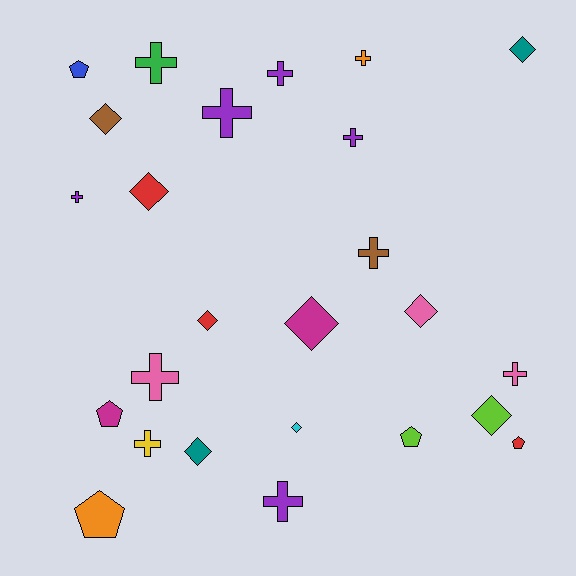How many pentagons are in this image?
There are 5 pentagons.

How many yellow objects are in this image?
There is 1 yellow object.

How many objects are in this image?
There are 25 objects.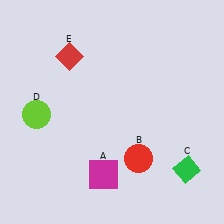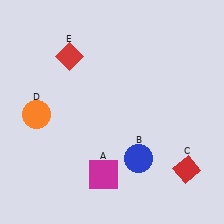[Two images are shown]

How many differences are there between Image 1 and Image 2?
There are 3 differences between the two images.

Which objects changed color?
B changed from red to blue. C changed from green to red. D changed from lime to orange.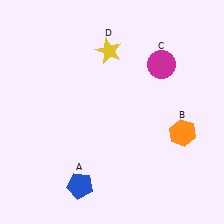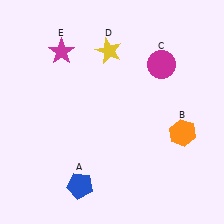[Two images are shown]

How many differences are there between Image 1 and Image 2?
There is 1 difference between the two images.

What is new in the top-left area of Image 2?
A magenta star (E) was added in the top-left area of Image 2.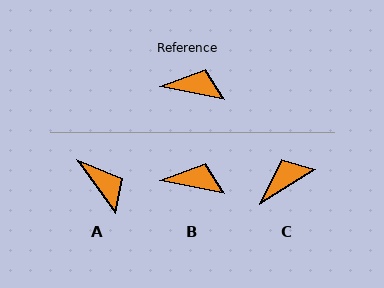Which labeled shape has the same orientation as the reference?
B.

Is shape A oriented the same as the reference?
No, it is off by about 43 degrees.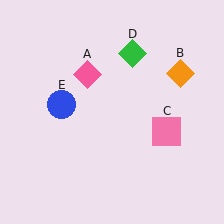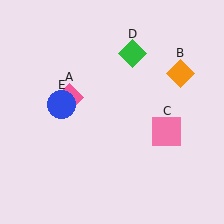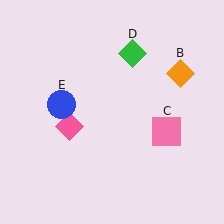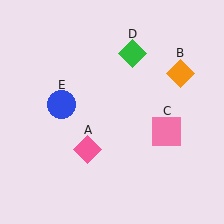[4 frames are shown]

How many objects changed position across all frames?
1 object changed position: pink diamond (object A).